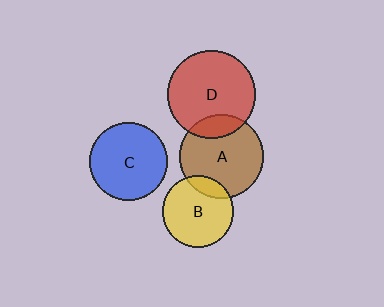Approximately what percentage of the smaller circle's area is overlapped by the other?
Approximately 15%.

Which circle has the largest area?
Circle D (red).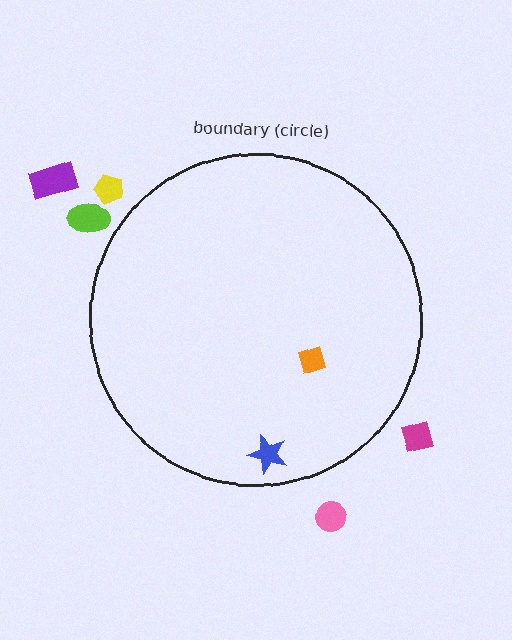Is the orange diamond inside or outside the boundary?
Inside.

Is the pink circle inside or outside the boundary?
Outside.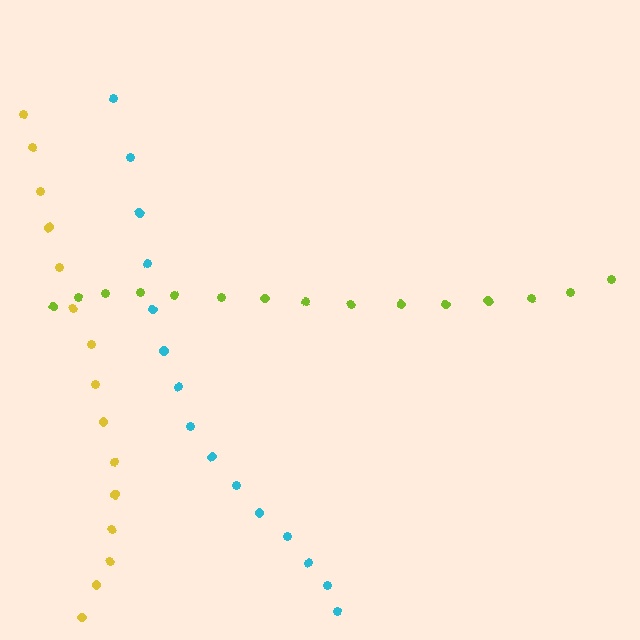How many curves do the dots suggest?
There are 3 distinct paths.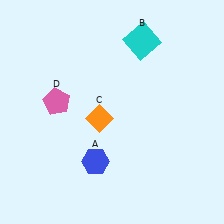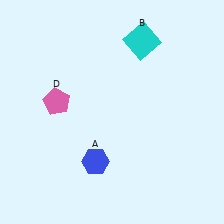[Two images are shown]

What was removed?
The orange diamond (C) was removed in Image 2.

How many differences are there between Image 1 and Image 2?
There is 1 difference between the two images.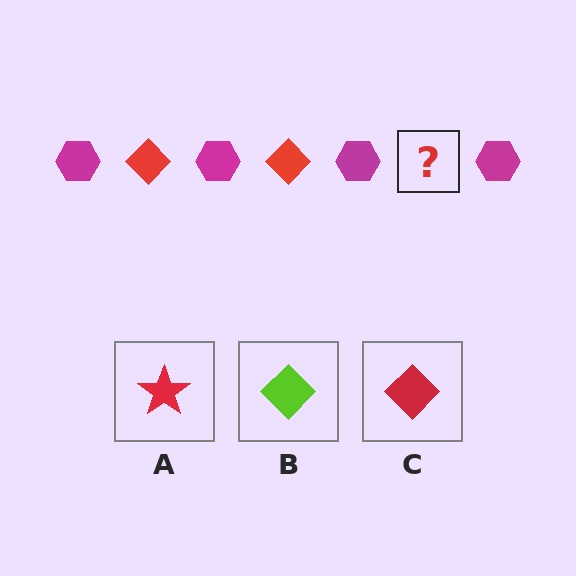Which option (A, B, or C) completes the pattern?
C.